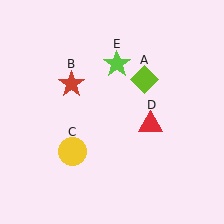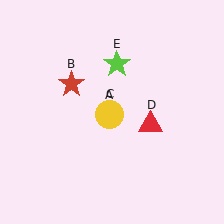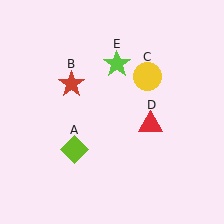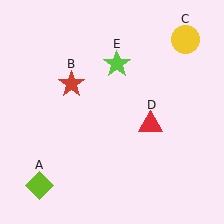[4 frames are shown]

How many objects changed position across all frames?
2 objects changed position: lime diamond (object A), yellow circle (object C).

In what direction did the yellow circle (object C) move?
The yellow circle (object C) moved up and to the right.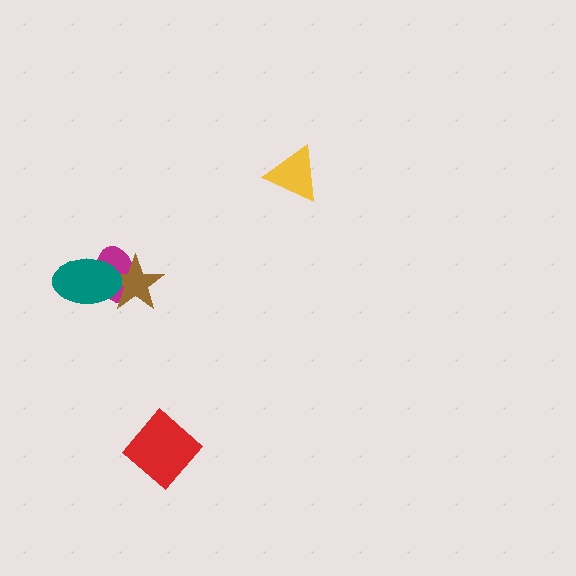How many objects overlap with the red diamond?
0 objects overlap with the red diamond.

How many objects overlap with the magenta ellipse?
2 objects overlap with the magenta ellipse.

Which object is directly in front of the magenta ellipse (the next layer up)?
The brown star is directly in front of the magenta ellipse.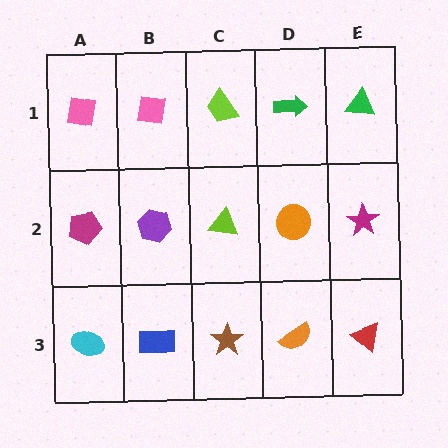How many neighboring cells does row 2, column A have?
3.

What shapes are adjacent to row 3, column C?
A lime triangle (row 2, column C), a blue rectangle (row 3, column B), an orange semicircle (row 3, column D).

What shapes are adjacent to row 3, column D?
An orange circle (row 2, column D), a brown star (row 3, column C), a red triangle (row 3, column E).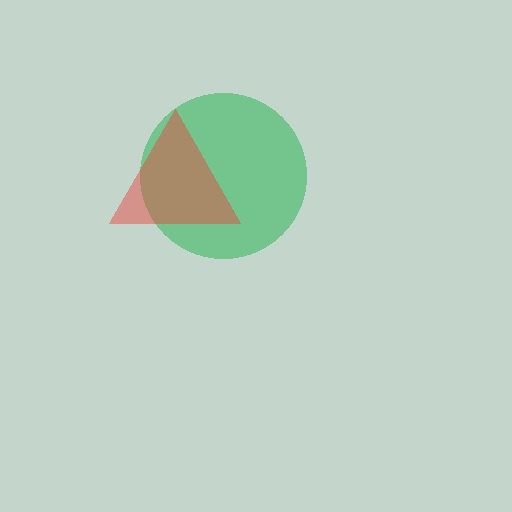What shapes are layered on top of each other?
The layered shapes are: a green circle, a red triangle.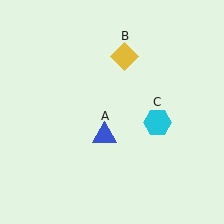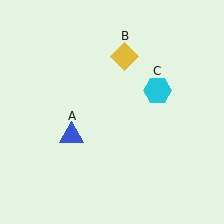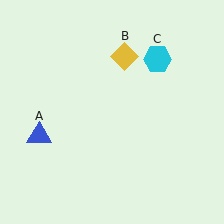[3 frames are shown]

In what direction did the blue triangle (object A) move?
The blue triangle (object A) moved left.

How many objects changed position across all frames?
2 objects changed position: blue triangle (object A), cyan hexagon (object C).